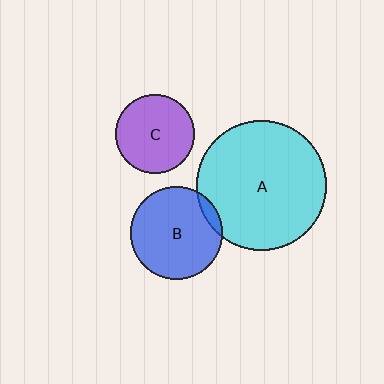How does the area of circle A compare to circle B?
Approximately 2.0 times.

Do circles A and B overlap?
Yes.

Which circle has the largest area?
Circle A (cyan).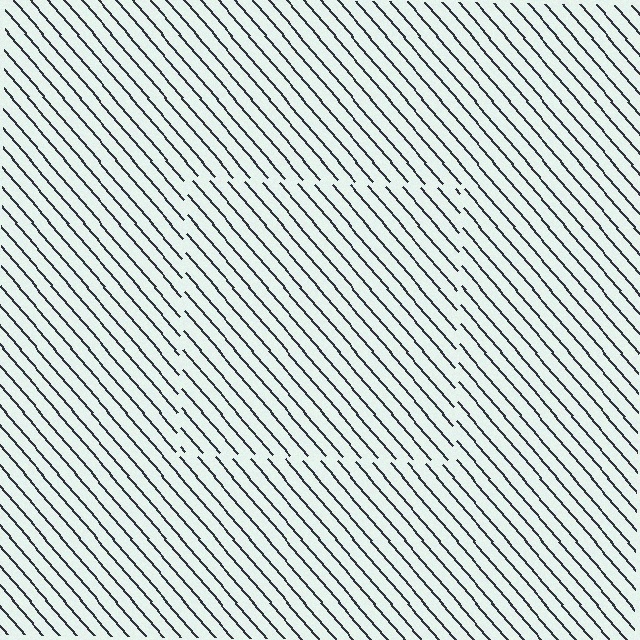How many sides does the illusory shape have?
4 sides — the line-ends trace a square.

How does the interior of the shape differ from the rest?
The interior of the shape contains the same grating, shifted by half a period — the contour is defined by the phase discontinuity where line-ends from the inner and outer gratings abut.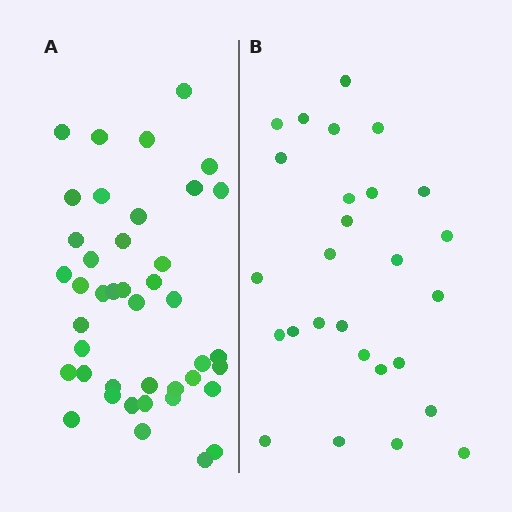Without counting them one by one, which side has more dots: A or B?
Region A (the left region) has more dots.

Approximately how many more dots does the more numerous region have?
Region A has approximately 15 more dots than region B.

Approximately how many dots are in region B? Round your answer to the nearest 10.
About 30 dots. (The exact count is 27, which rounds to 30.)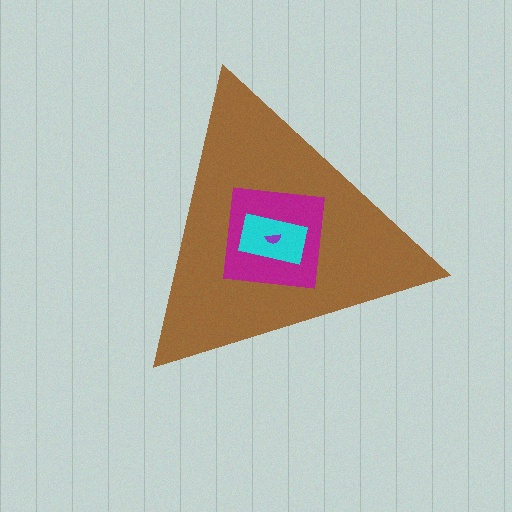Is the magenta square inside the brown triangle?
Yes.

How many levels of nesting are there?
4.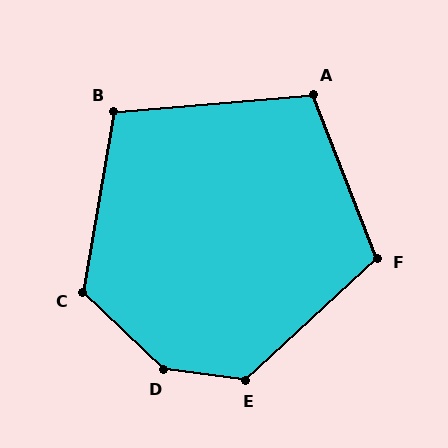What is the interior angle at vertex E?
Approximately 130 degrees (obtuse).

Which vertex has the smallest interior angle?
B, at approximately 105 degrees.